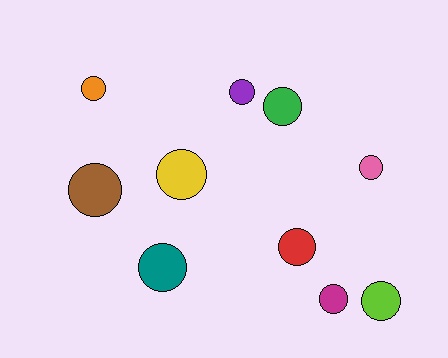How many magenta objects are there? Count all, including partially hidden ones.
There is 1 magenta object.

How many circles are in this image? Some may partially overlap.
There are 10 circles.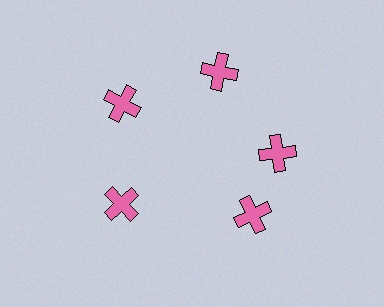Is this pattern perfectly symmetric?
No. The 5 pink crosses are arranged in a ring, but one element near the 5 o'clock position is rotated out of alignment along the ring, breaking the 5-fold rotational symmetry.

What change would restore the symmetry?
The symmetry would be restored by rotating it back into even spacing with its neighbors so that all 5 crosses sit at equal angles and equal distance from the center.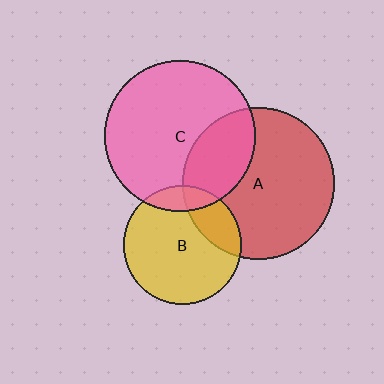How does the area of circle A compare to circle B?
Approximately 1.6 times.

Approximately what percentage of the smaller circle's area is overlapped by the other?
Approximately 30%.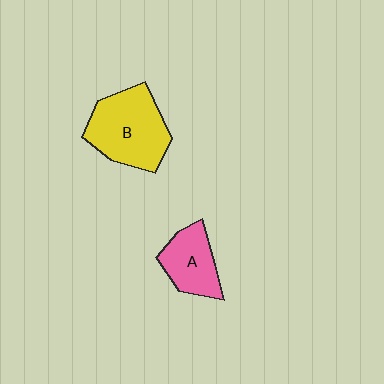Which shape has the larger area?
Shape B (yellow).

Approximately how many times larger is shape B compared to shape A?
Approximately 1.6 times.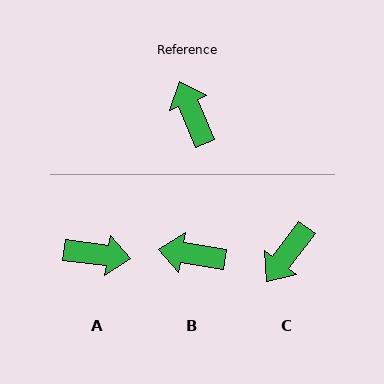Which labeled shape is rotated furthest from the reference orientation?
C, about 121 degrees away.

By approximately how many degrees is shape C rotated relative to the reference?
Approximately 121 degrees counter-clockwise.